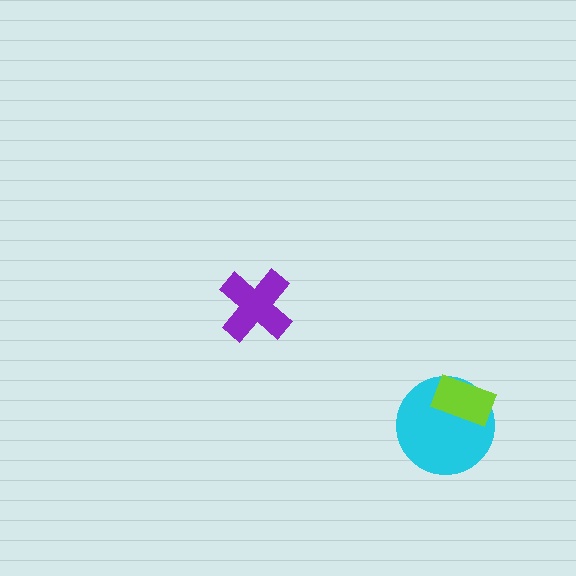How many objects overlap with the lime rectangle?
1 object overlaps with the lime rectangle.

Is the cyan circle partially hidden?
Yes, it is partially covered by another shape.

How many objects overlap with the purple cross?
0 objects overlap with the purple cross.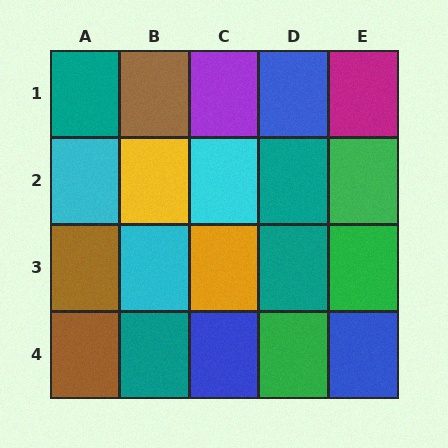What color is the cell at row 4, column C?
Blue.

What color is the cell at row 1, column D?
Blue.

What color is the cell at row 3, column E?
Green.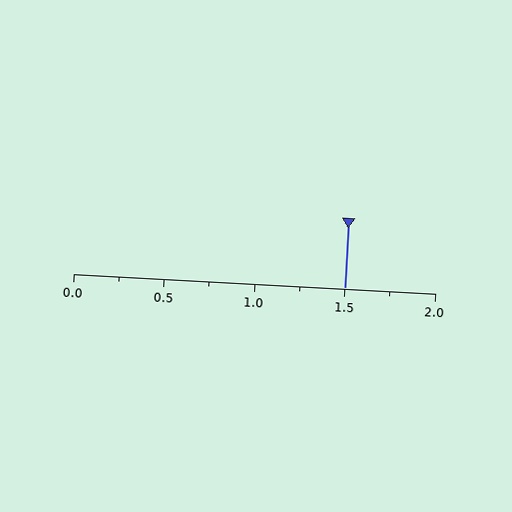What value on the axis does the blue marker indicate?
The marker indicates approximately 1.5.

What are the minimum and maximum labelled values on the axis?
The axis runs from 0.0 to 2.0.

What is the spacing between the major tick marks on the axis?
The major ticks are spaced 0.5 apart.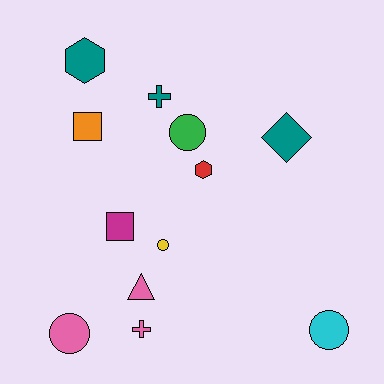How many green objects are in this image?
There is 1 green object.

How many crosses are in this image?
There are 2 crosses.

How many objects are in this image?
There are 12 objects.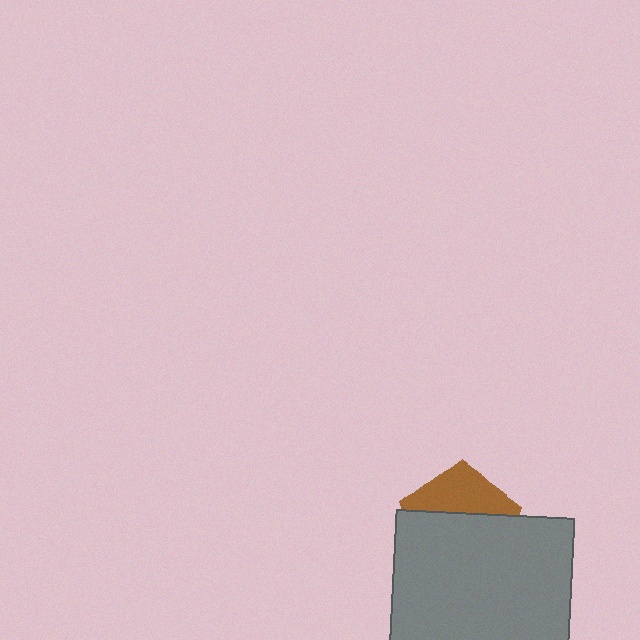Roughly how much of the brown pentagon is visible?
A small part of it is visible (roughly 38%).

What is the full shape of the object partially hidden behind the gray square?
The partially hidden object is a brown pentagon.